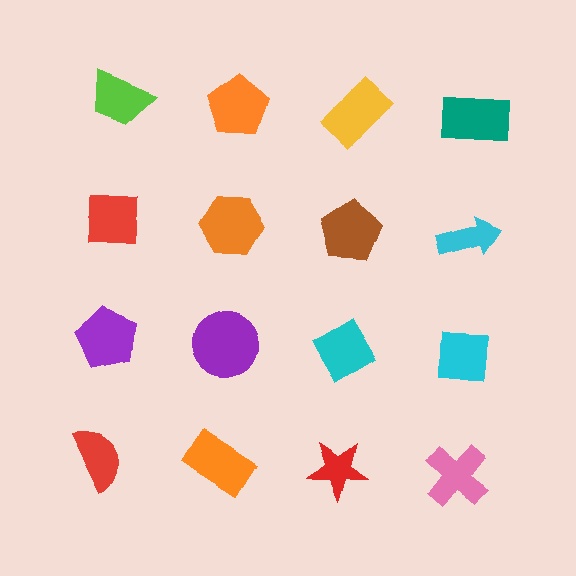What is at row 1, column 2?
An orange pentagon.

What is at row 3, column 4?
A cyan square.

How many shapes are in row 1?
4 shapes.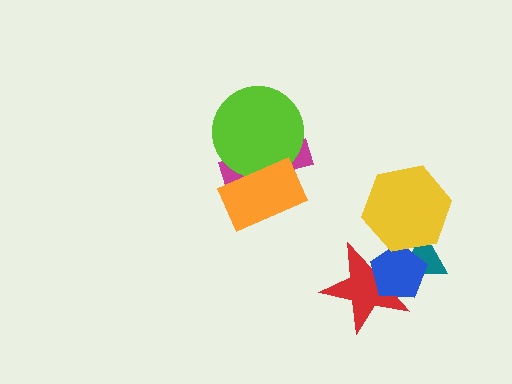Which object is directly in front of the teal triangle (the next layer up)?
The red star is directly in front of the teal triangle.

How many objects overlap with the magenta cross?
2 objects overlap with the magenta cross.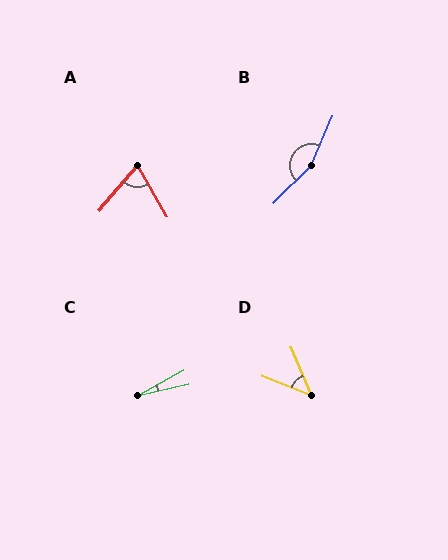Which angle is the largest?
B, at approximately 158 degrees.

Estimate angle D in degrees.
Approximately 45 degrees.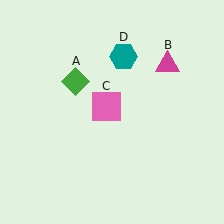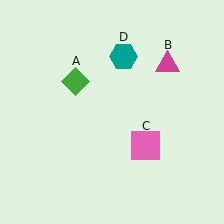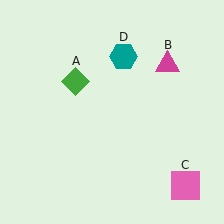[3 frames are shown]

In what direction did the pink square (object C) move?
The pink square (object C) moved down and to the right.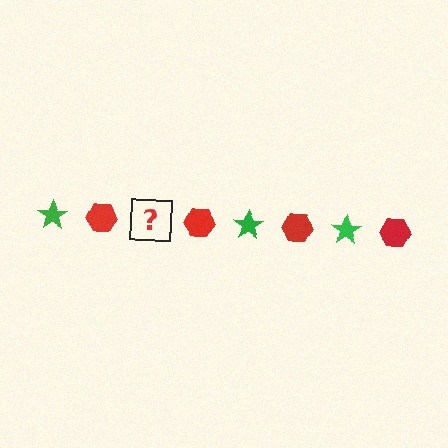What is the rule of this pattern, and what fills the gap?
The rule is that the pattern alternates between green star and red hexagon. The gap should be filled with a green star.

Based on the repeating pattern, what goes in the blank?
The blank should be a green star.